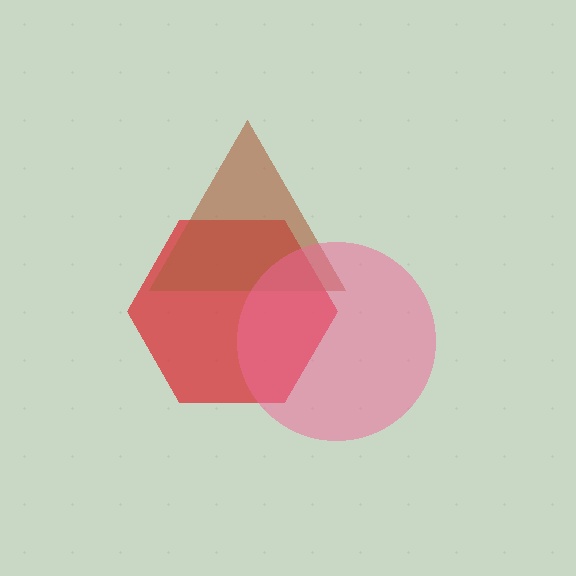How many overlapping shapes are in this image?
There are 3 overlapping shapes in the image.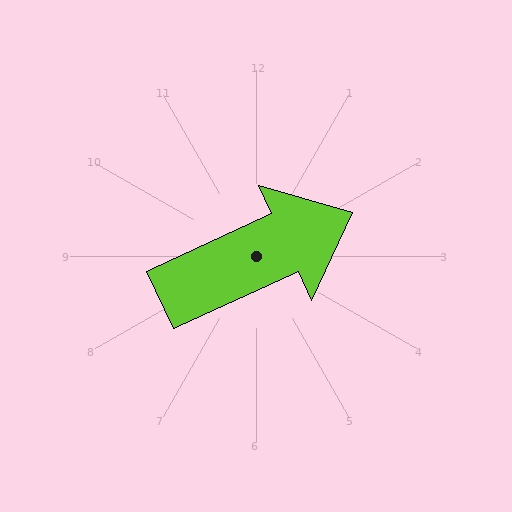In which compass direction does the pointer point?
Northeast.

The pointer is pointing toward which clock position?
Roughly 2 o'clock.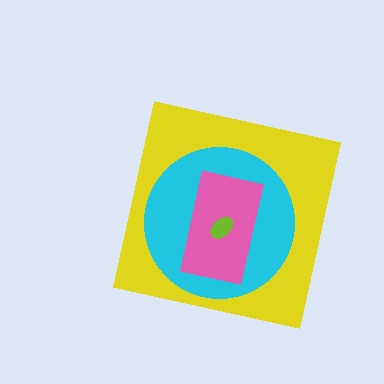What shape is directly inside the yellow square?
The cyan circle.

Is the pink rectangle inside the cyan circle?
Yes.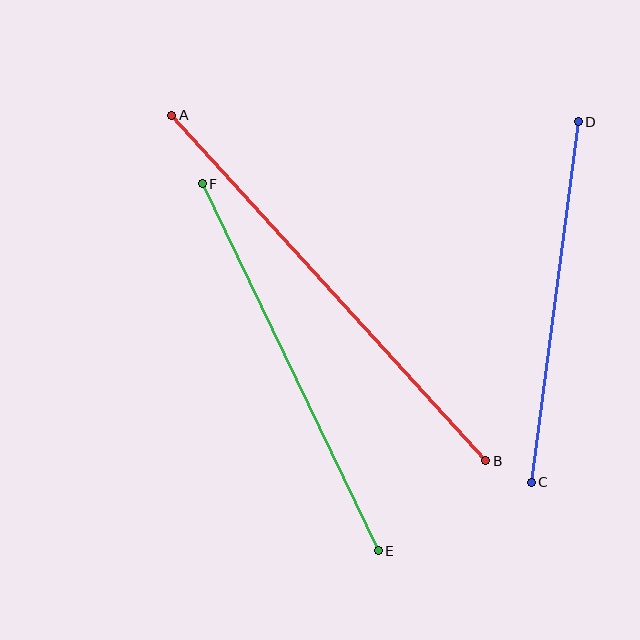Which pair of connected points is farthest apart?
Points A and B are farthest apart.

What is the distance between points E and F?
The distance is approximately 407 pixels.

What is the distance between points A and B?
The distance is approximately 467 pixels.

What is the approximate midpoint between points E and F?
The midpoint is at approximately (290, 367) pixels.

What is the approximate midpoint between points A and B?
The midpoint is at approximately (329, 288) pixels.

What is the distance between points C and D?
The distance is approximately 364 pixels.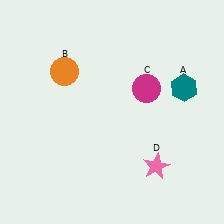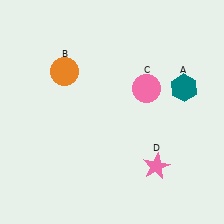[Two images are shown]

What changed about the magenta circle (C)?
In Image 1, C is magenta. In Image 2, it changed to pink.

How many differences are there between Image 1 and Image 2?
There is 1 difference between the two images.